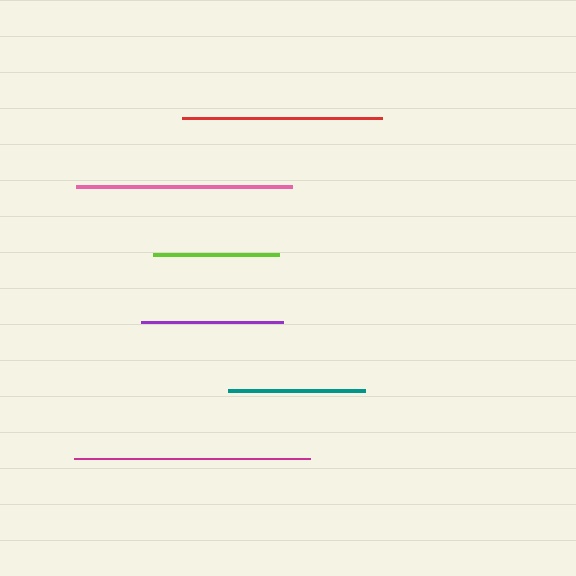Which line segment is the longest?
The magenta line is the longest at approximately 236 pixels.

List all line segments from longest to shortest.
From longest to shortest: magenta, pink, red, purple, teal, lime.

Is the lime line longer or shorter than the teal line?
The teal line is longer than the lime line.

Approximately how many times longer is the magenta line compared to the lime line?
The magenta line is approximately 1.9 times the length of the lime line.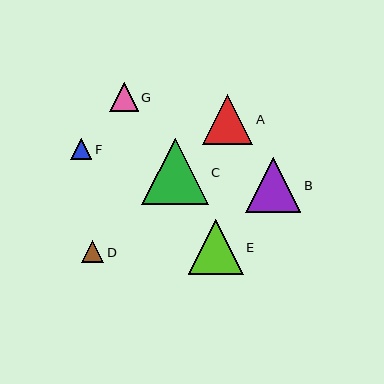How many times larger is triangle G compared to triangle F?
Triangle G is approximately 1.3 times the size of triangle F.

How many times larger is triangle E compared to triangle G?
Triangle E is approximately 1.9 times the size of triangle G.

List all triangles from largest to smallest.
From largest to smallest: C, B, E, A, G, D, F.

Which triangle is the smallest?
Triangle F is the smallest with a size of approximately 21 pixels.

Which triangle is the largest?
Triangle C is the largest with a size of approximately 66 pixels.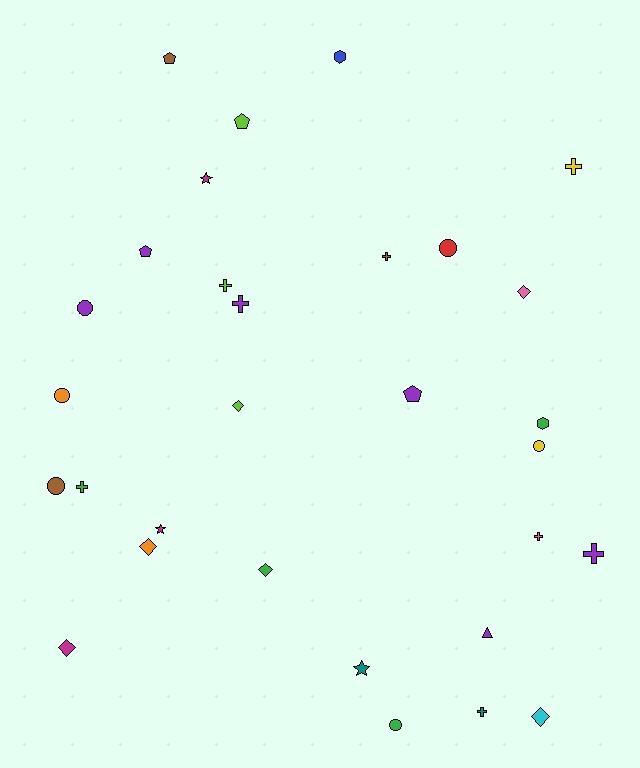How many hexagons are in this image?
There are 2 hexagons.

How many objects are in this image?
There are 30 objects.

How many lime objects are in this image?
There are 3 lime objects.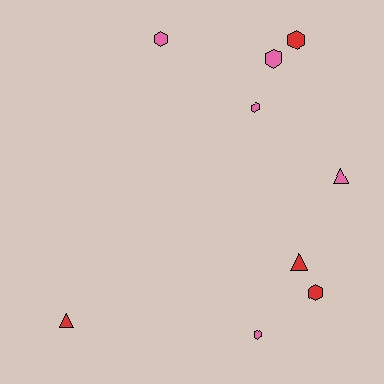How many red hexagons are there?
There are 2 red hexagons.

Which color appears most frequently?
Pink, with 5 objects.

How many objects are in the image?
There are 9 objects.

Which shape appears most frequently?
Hexagon, with 6 objects.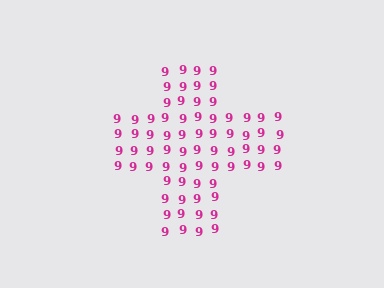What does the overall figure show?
The overall figure shows a cross.